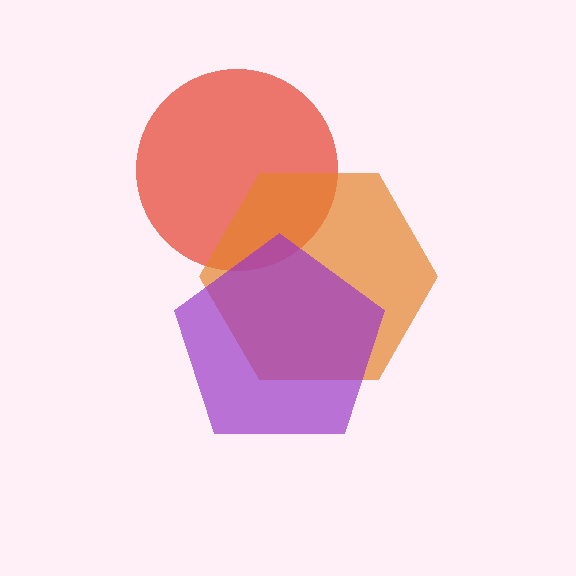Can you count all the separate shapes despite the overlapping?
Yes, there are 3 separate shapes.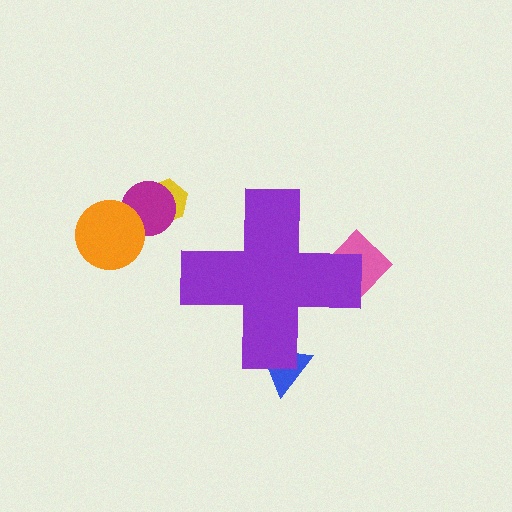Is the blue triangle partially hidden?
Yes, the blue triangle is partially hidden behind the purple cross.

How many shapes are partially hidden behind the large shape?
2 shapes are partially hidden.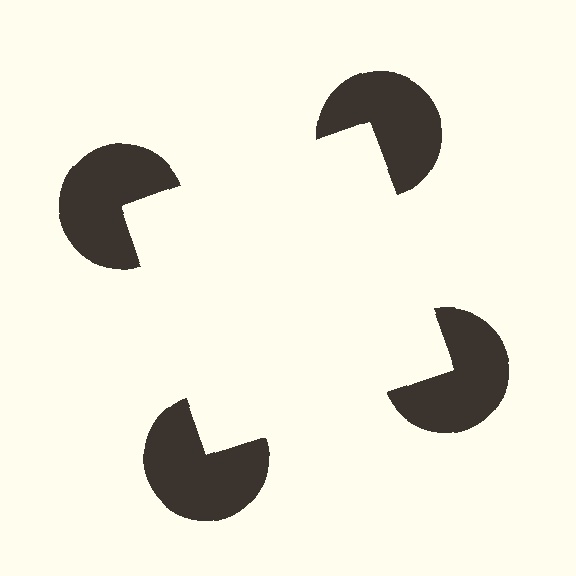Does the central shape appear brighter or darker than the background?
It typically appears slightly brighter than the background, even though no actual brightness change is drawn.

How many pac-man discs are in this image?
There are 4 — one at each vertex of the illusory square.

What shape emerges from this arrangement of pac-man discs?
An illusory square — its edges are inferred from the aligned wedge cuts in the pac-man discs, not physically drawn.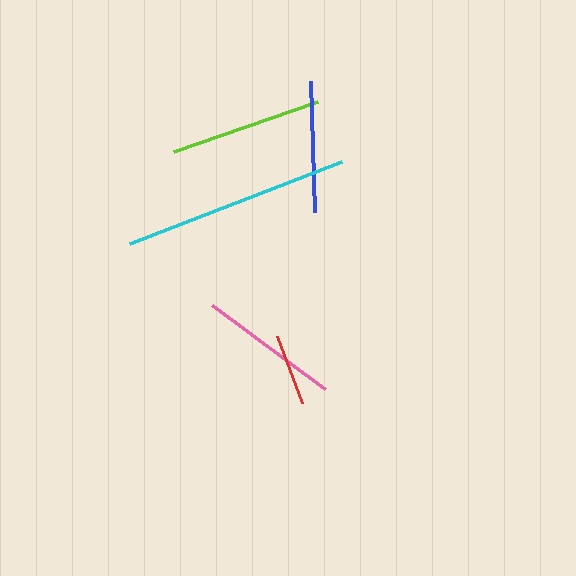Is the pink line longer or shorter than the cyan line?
The cyan line is longer than the pink line.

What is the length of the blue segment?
The blue segment is approximately 131 pixels long.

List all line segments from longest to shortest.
From longest to shortest: cyan, lime, pink, blue, red.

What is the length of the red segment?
The red segment is approximately 71 pixels long.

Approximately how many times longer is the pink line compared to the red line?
The pink line is approximately 2.0 times the length of the red line.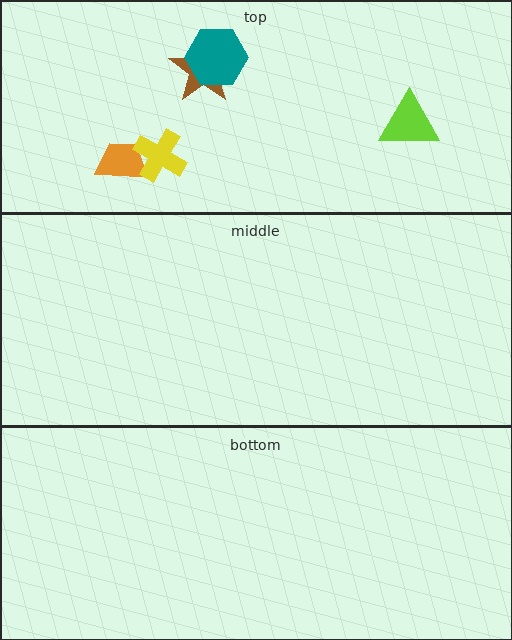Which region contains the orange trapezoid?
The top region.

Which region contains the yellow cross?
The top region.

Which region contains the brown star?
The top region.